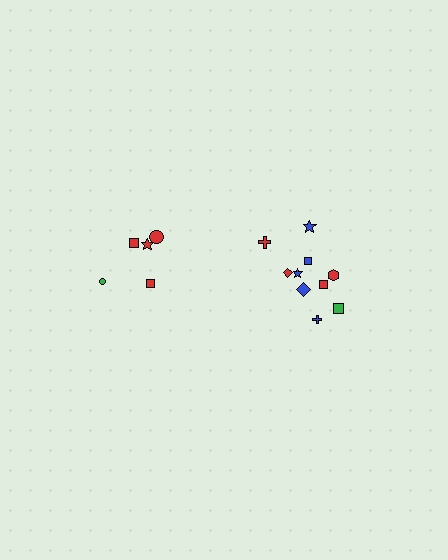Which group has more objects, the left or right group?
The right group.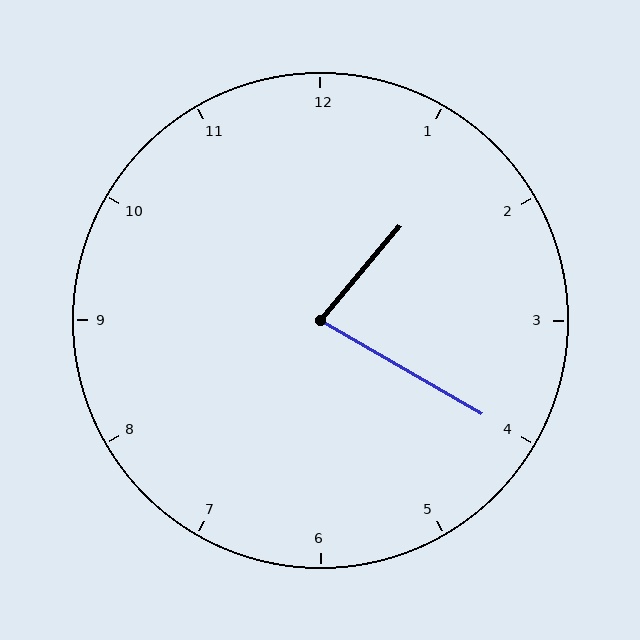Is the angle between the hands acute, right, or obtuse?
It is acute.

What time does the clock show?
1:20.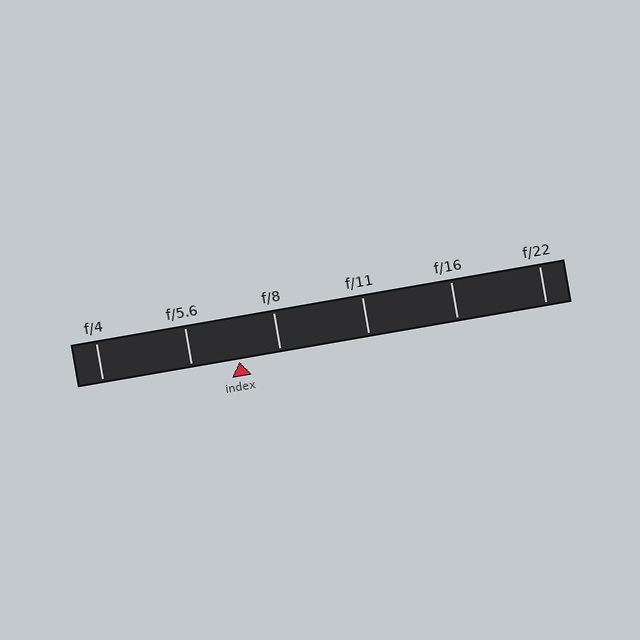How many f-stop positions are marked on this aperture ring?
There are 6 f-stop positions marked.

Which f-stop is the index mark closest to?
The index mark is closest to f/8.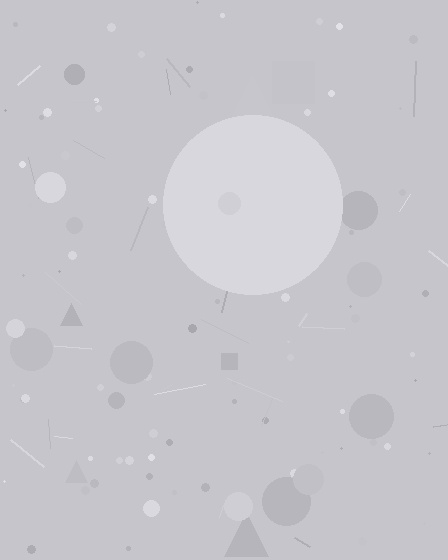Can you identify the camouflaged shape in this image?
The camouflaged shape is a circle.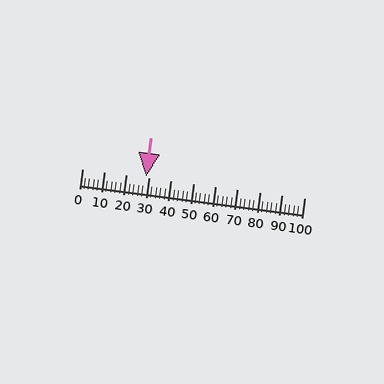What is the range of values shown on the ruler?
The ruler shows values from 0 to 100.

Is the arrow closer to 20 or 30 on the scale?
The arrow is closer to 30.